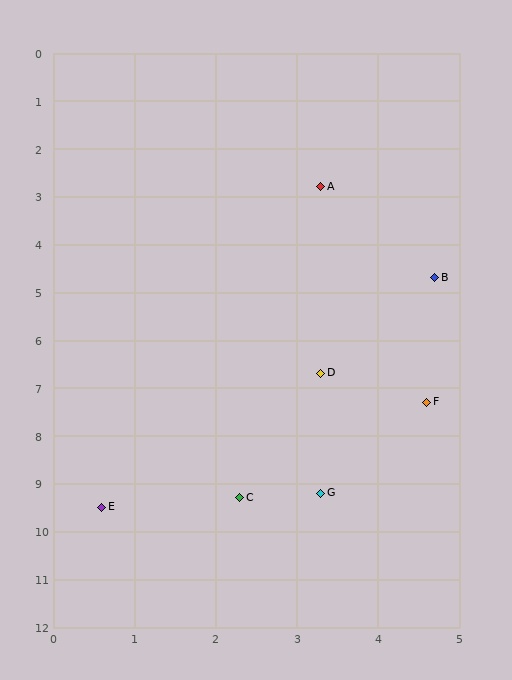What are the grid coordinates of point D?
Point D is at approximately (3.3, 6.7).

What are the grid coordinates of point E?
Point E is at approximately (0.6, 9.5).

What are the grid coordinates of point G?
Point G is at approximately (3.3, 9.2).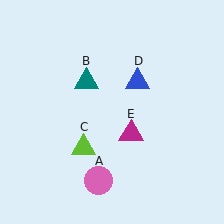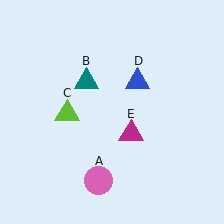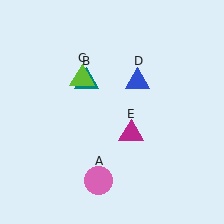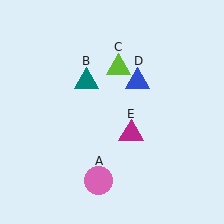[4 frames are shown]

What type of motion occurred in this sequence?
The lime triangle (object C) rotated clockwise around the center of the scene.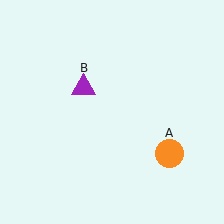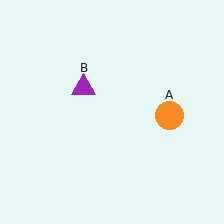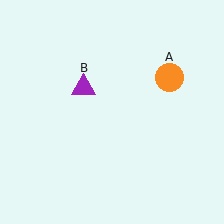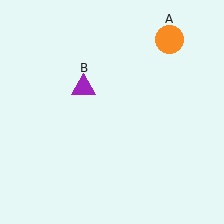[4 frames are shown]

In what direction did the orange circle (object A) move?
The orange circle (object A) moved up.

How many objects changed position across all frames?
1 object changed position: orange circle (object A).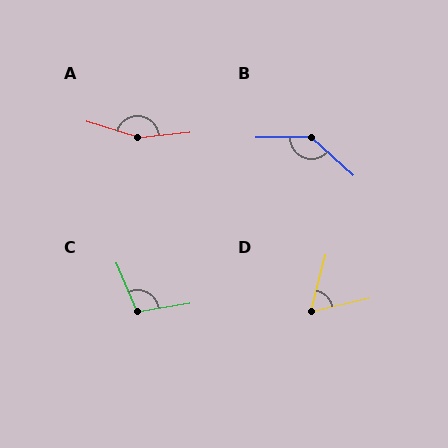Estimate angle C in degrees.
Approximately 104 degrees.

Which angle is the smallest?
D, at approximately 63 degrees.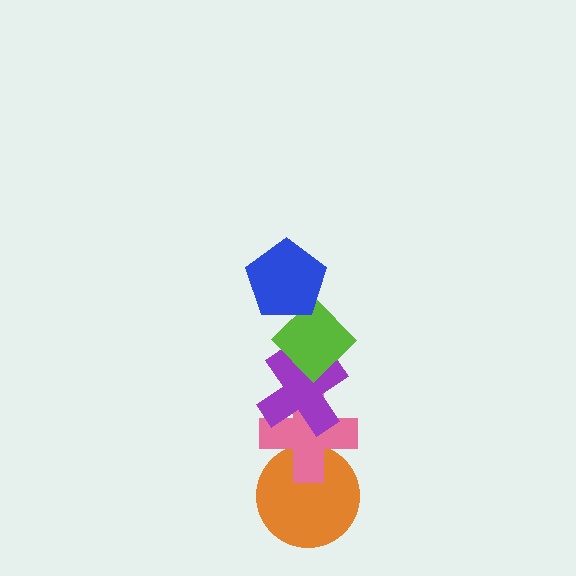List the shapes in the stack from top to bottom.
From top to bottom: the blue pentagon, the lime diamond, the purple cross, the pink cross, the orange circle.